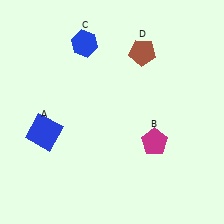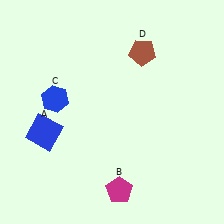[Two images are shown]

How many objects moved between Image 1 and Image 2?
2 objects moved between the two images.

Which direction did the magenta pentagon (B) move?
The magenta pentagon (B) moved down.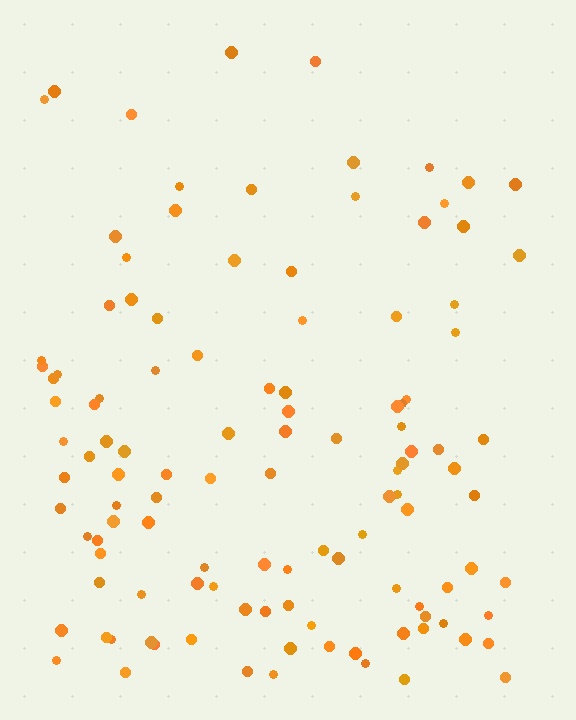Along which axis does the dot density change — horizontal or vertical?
Vertical.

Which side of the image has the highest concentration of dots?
The bottom.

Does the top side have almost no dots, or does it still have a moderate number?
Still a moderate number, just noticeably fewer than the bottom.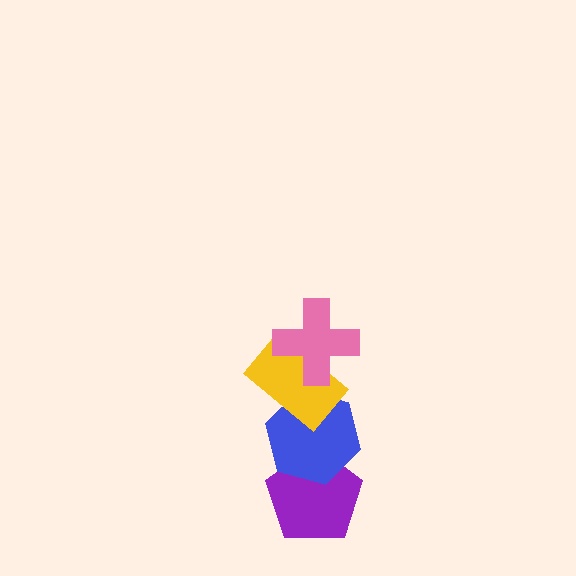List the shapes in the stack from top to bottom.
From top to bottom: the pink cross, the yellow rectangle, the blue hexagon, the purple pentagon.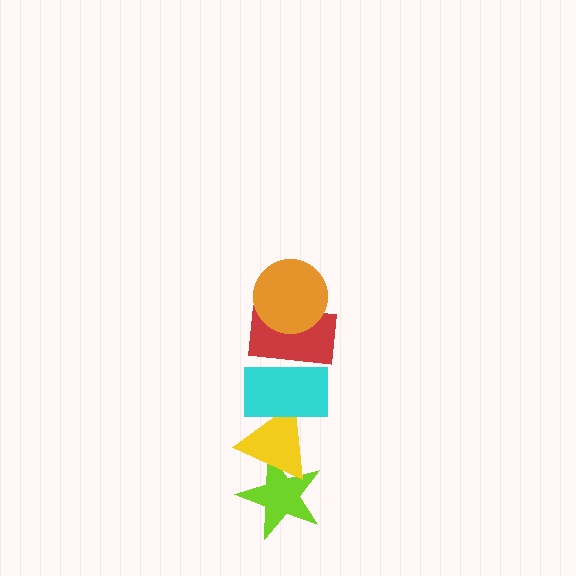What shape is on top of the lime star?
The yellow triangle is on top of the lime star.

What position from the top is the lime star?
The lime star is 5th from the top.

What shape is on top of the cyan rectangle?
The red rectangle is on top of the cyan rectangle.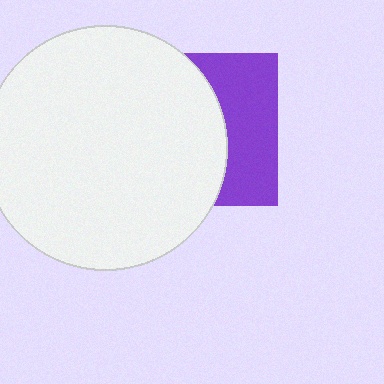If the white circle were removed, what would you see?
You would see the complete purple square.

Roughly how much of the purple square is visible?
A small part of it is visible (roughly 39%).